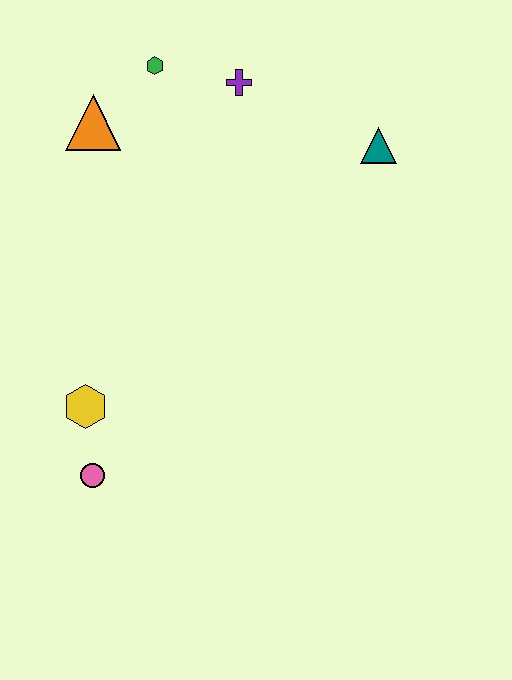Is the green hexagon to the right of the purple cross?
No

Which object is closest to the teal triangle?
The purple cross is closest to the teal triangle.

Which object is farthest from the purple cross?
The pink circle is farthest from the purple cross.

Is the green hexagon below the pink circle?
No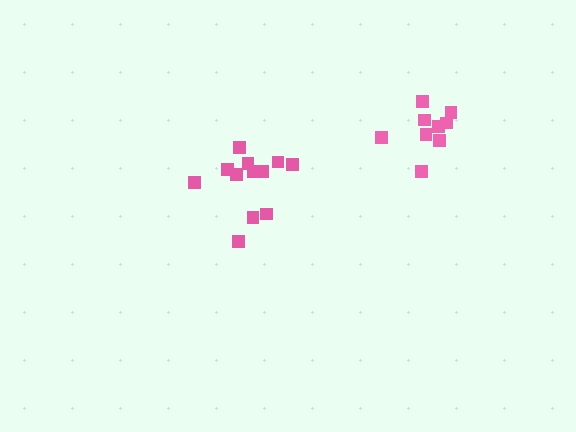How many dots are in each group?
Group 1: 9 dots, Group 2: 12 dots (21 total).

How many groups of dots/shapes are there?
There are 2 groups.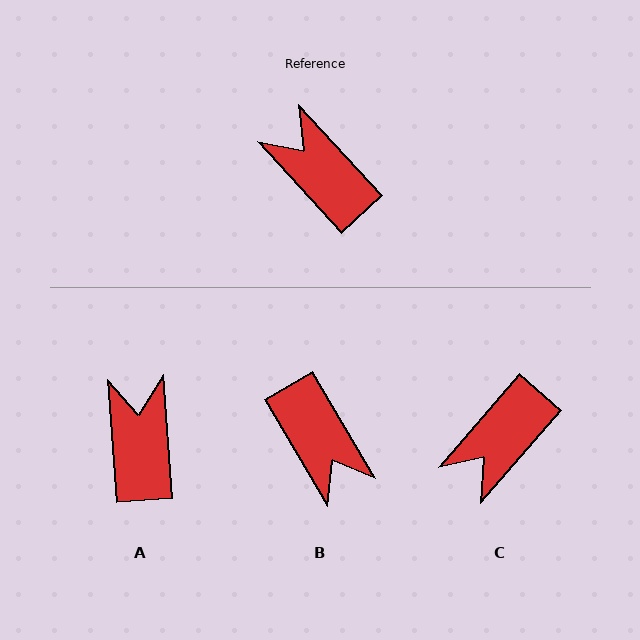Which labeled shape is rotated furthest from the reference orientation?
B, about 168 degrees away.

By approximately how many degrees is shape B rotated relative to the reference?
Approximately 168 degrees counter-clockwise.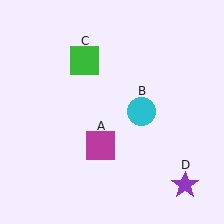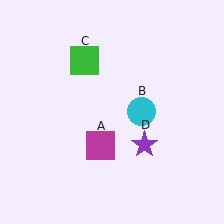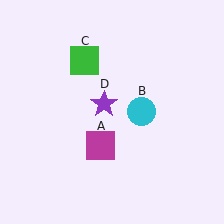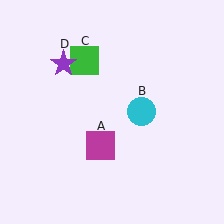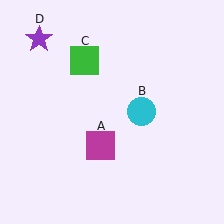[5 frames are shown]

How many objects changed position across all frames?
1 object changed position: purple star (object D).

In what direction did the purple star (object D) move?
The purple star (object D) moved up and to the left.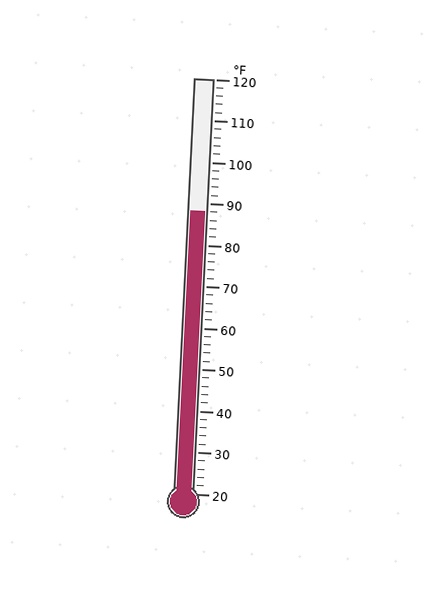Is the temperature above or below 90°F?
The temperature is below 90°F.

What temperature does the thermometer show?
The thermometer shows approximately 88°F.